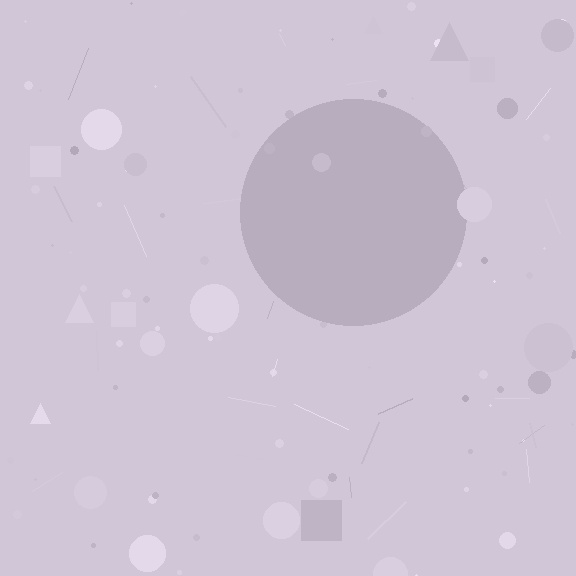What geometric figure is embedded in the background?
A circle is embedded in the background.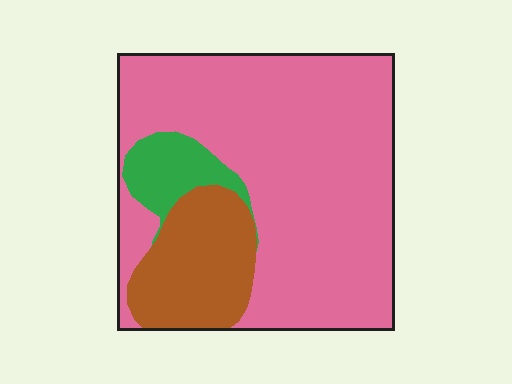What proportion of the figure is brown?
Brown covers 19% of the figure.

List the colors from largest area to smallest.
From largest to smallest: pink, brown, green.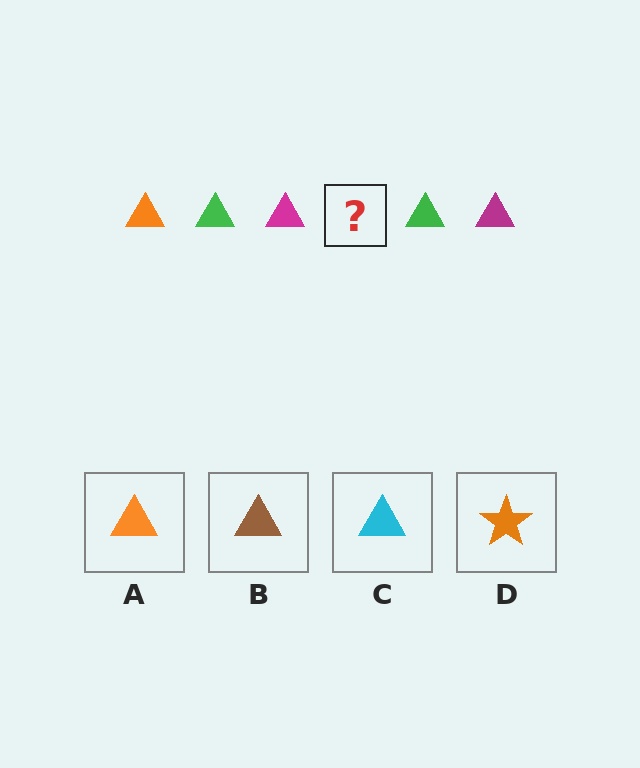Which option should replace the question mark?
Option A.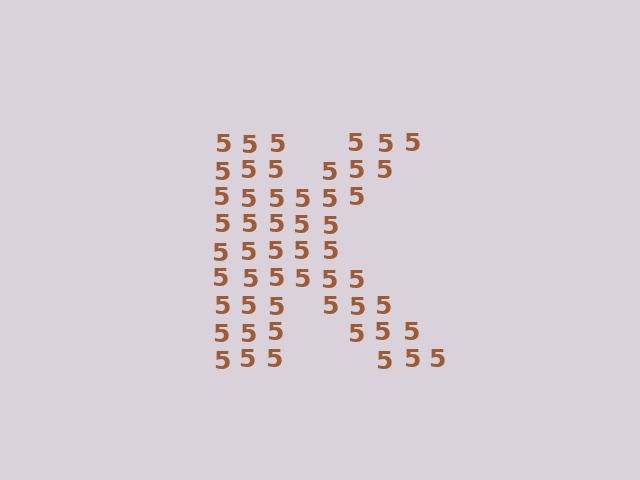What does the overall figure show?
The overall figure shows the letter K.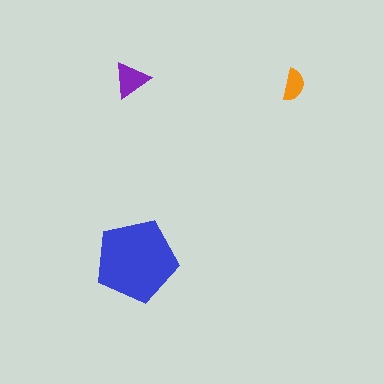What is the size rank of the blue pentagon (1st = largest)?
1st.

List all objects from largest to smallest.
The blue pentagon, the purple triangle, the orange semicircle.